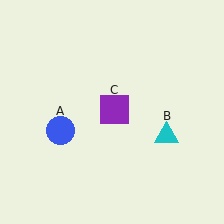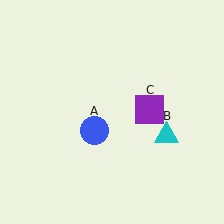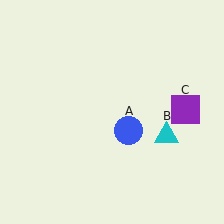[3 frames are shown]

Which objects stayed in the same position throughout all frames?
Cyan triangle (object B) remained stationary.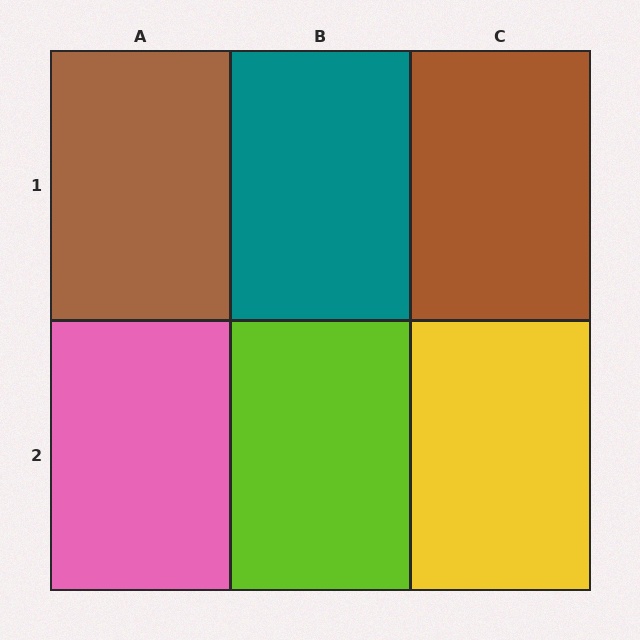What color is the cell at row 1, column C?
Brown.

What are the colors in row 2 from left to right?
Pink, lime, yellow.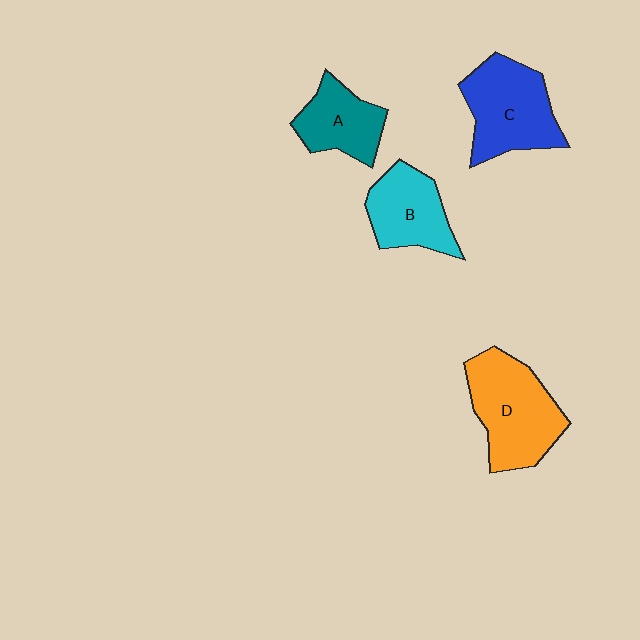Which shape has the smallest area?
Shape A (teal).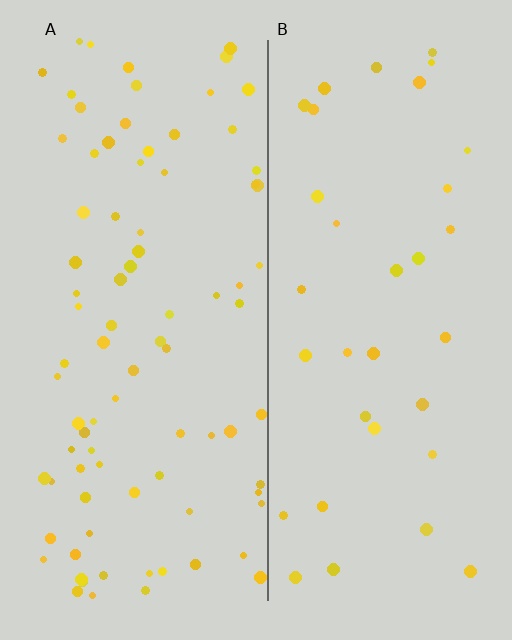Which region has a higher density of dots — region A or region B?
A (the left).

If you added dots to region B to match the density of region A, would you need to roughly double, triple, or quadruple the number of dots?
Approximately double.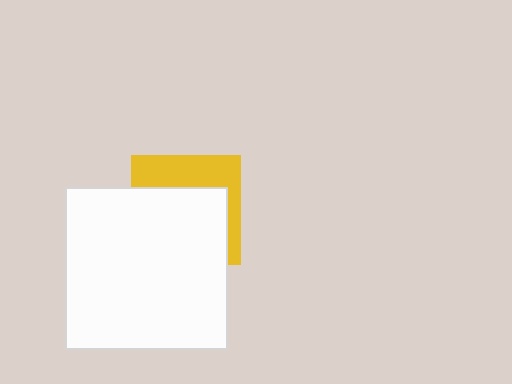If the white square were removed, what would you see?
You would see the complete yellow square.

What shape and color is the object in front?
The object in front is a white square.